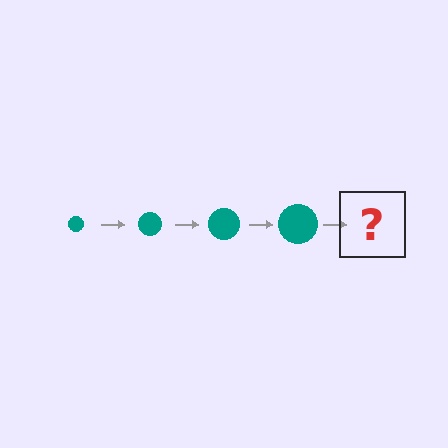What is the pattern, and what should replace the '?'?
The pattern is that the circle gets progressively larger each step. The '?' should be a teal circle, larger than the previous one.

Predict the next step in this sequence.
The next step is a teal circle, larger than the previous one.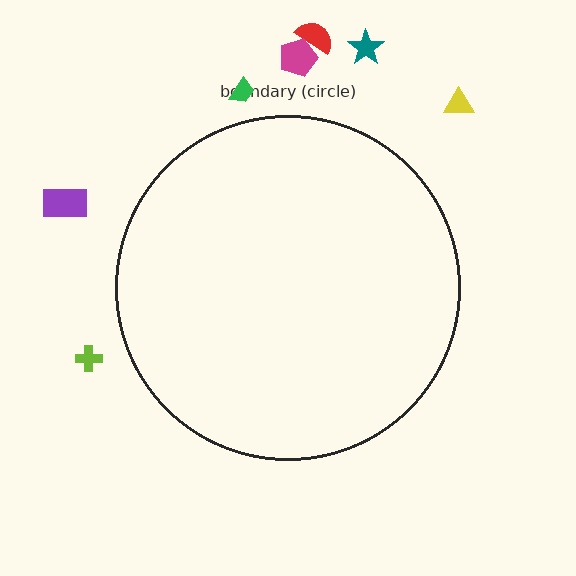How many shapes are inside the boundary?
0 inside, 7 outside.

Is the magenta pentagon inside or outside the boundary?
Outside.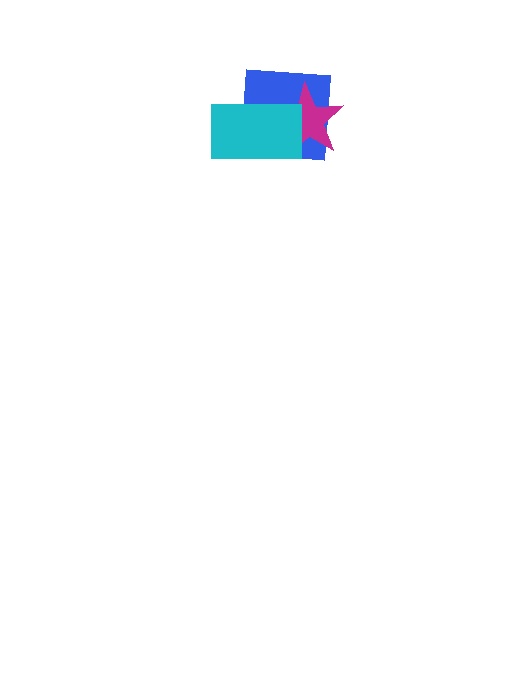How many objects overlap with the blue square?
2 objects overlap with the blue square.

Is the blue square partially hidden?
Yes, it is partially covered by another shape.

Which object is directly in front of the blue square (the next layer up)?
The magenta star is directly in front of the blue square.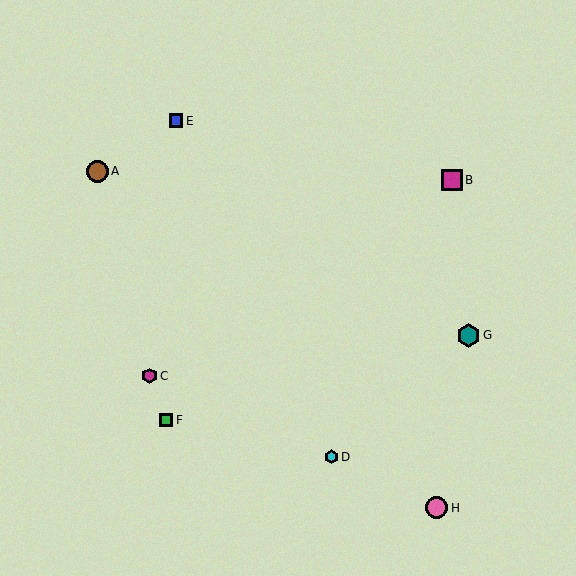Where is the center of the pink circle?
The center of the pink circle is at (437, 508).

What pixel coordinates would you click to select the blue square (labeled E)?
Click at (176, 121) to select the blue square E.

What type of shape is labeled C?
Shape C is a magenta hexagon.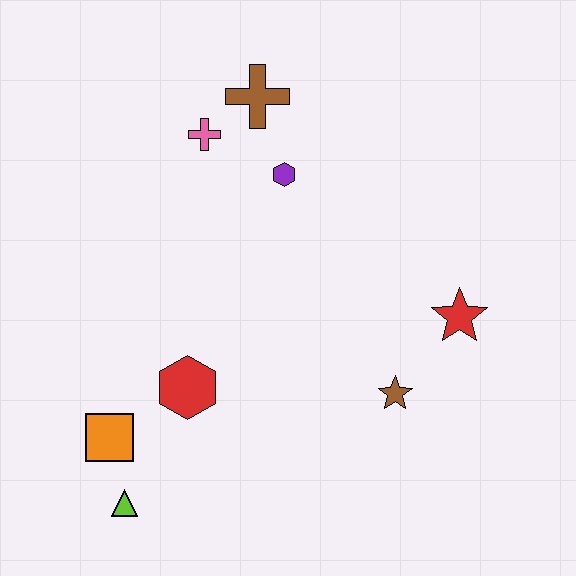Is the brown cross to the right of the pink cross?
Yes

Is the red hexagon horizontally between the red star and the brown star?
No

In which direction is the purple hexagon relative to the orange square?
The purple hexagon is above the orange square.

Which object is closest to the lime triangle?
The orange square is closest to the lime triangle.